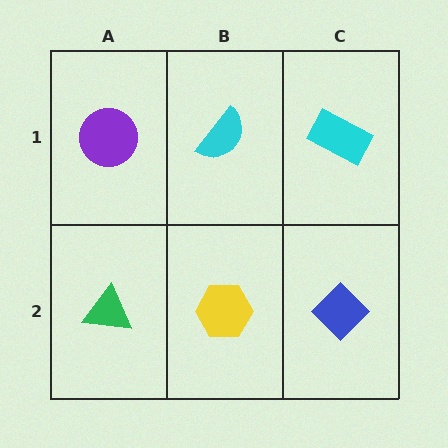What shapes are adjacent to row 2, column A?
A purple circle (row 1, column A), a yellow hexagon (row 2, column B).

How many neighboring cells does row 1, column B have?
3.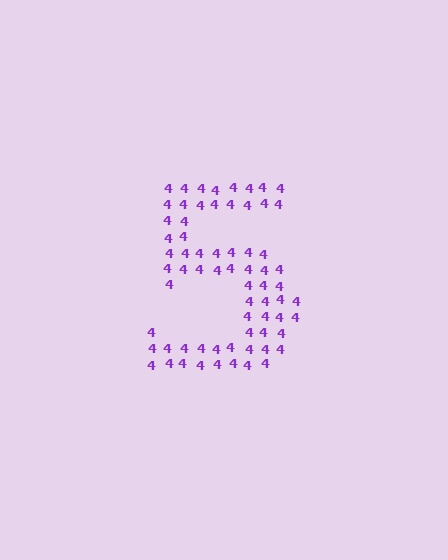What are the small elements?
The small elements are digit 4's.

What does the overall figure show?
The overall figure shows the digit 5.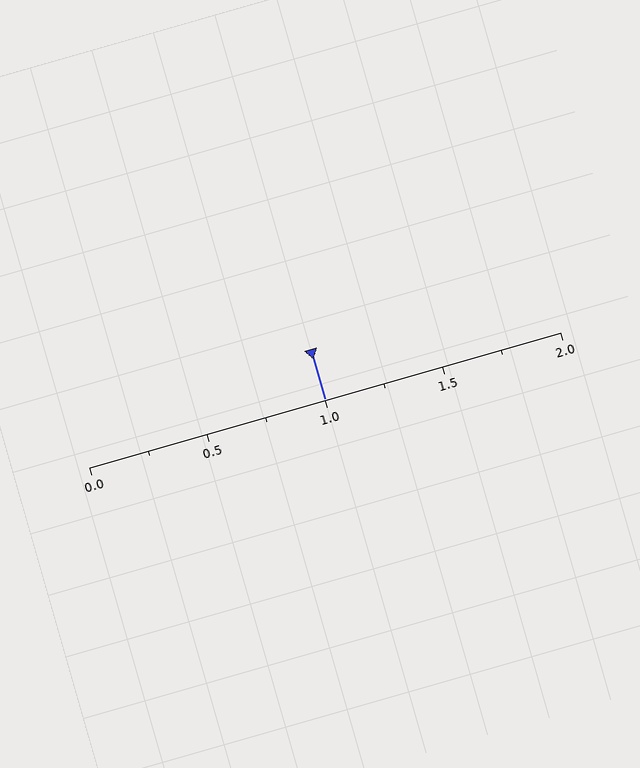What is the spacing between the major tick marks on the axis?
The major ticks are spaced 0.5 apart.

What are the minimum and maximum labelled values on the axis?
The axis runs from 0.0 to 2.0.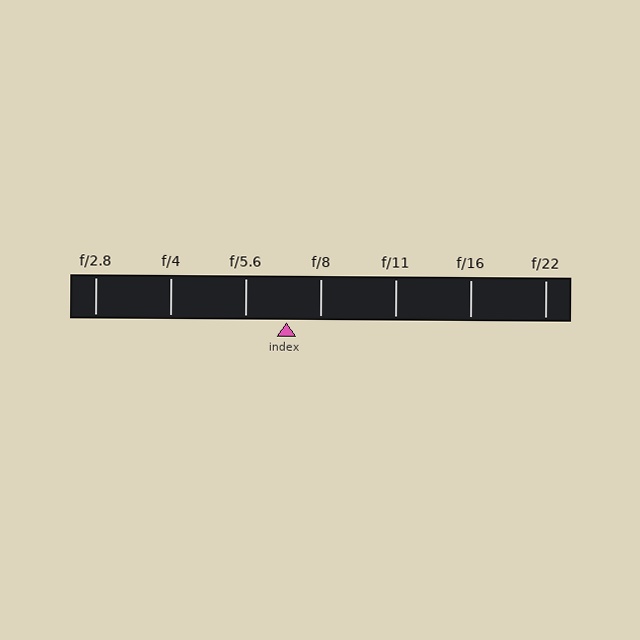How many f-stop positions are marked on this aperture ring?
There are 7 f-stop positions marked.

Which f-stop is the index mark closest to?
The index mark is closest to f/8.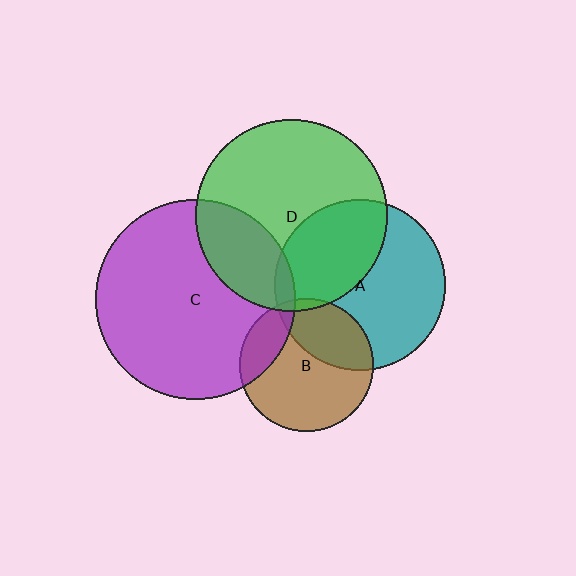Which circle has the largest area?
Circle C (purple).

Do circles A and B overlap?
Yes.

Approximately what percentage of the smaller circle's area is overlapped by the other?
Approximately 30%.